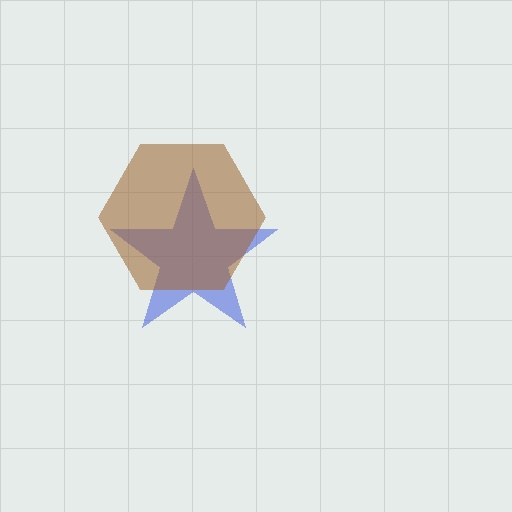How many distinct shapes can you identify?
There are 2 distinct shapes: a blue star, a brown hexagon.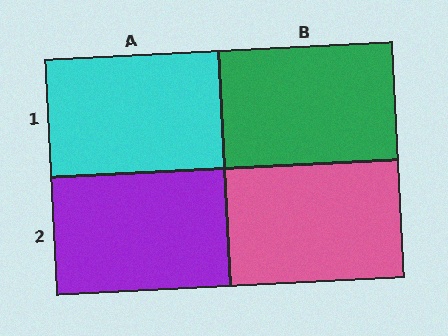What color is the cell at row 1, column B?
Green.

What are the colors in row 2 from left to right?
Purple, pink.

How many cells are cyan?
1 cell is cyan.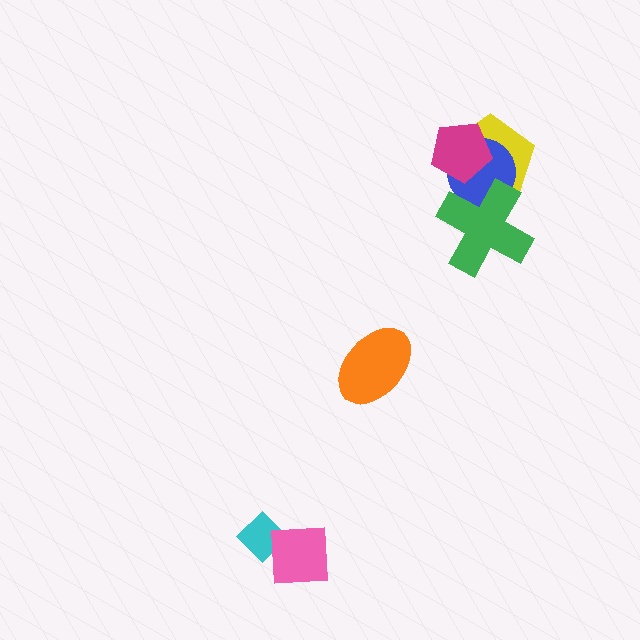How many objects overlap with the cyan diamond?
1 object overlaps with the cyan diamond.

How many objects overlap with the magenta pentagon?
2 objects overlap with the magenta pentagon.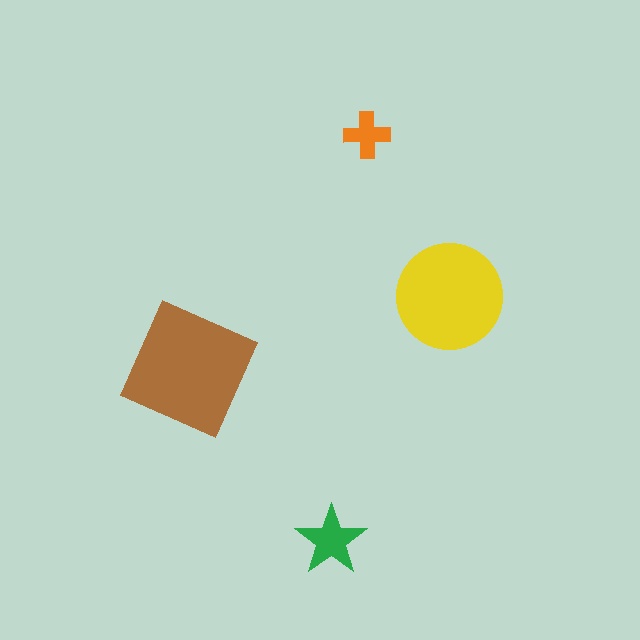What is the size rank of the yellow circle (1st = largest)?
2nd.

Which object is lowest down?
The green star is bottommost.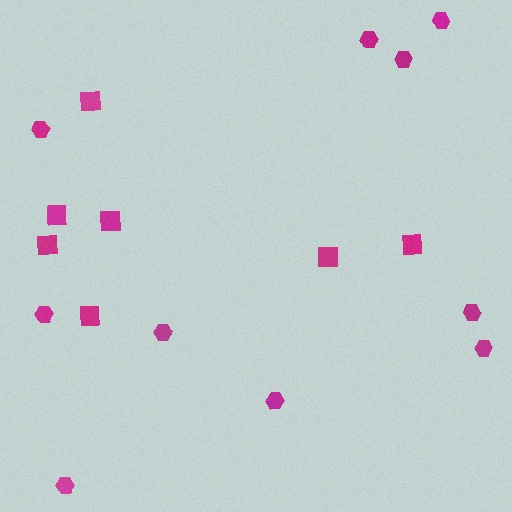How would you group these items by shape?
There are 2 groups: one group of squares (7) and one group of hexagons (10).